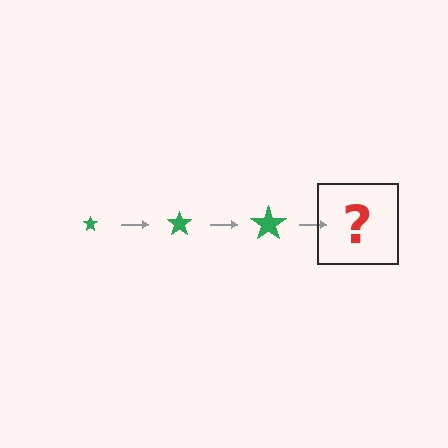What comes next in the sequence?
The next element should be a green star, larger than the previous one.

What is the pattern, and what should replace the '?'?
The pattern is that the star gets progressively larger each step. The '?' should be a green star, larger than the previous one.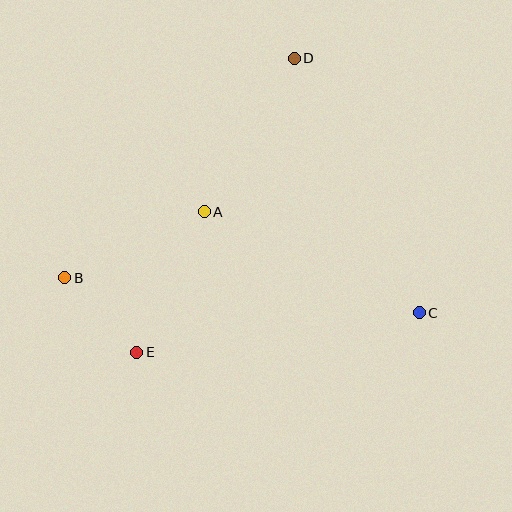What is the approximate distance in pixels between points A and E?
The distance between A and E is approximately 156 pixels.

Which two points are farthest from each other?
Points B and C are farthest from each other.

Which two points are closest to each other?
Points B and E are closest to each other.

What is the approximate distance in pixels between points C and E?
The distance between C and E is approximately 285 pixels.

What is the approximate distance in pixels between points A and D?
The distance between A and D is approximately 178 pixels.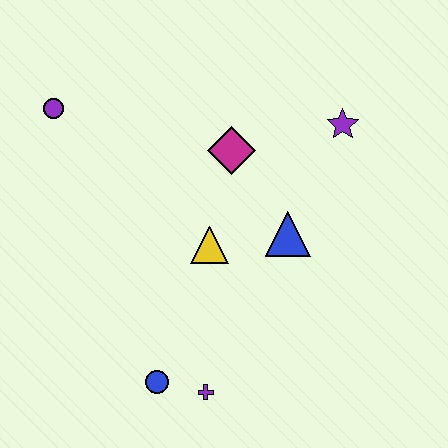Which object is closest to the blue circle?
The purple cross is closest to the blue circle.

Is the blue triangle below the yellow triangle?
No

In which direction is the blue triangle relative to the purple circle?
The blue triangle is to the right of the purple circle.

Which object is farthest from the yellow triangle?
The purple circle is farthest from the yellow triangle.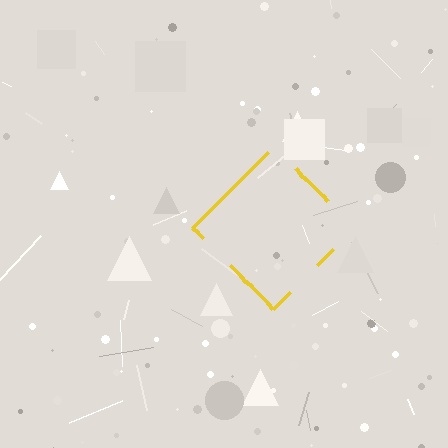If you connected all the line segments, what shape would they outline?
They would outline a diamond.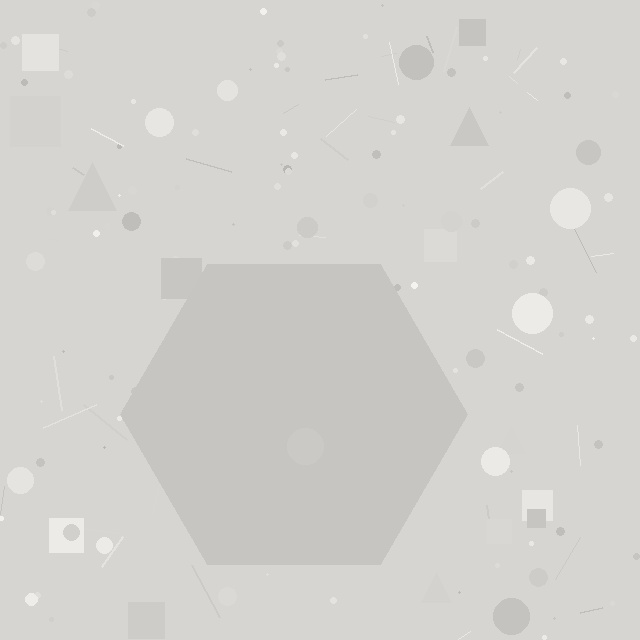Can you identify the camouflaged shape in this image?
The camouflaged shape is a hexagon.